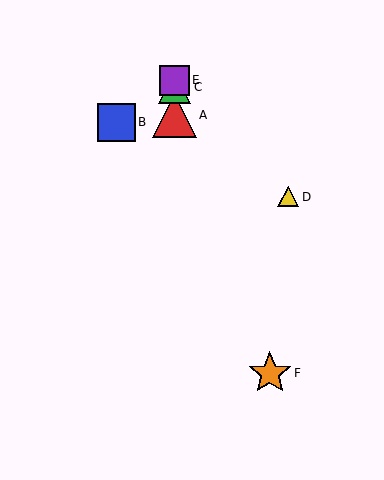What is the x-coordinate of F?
Object F is at x≈270.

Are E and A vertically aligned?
Yes, both are at x≈174.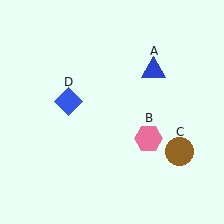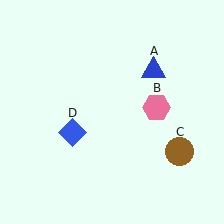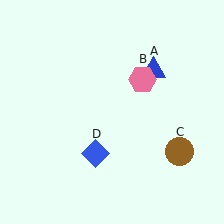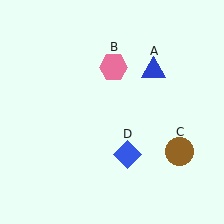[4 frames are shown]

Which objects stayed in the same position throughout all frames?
Blue triangle (object A) and brown circle (object C) remained stationary.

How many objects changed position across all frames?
2 objects changed position: pink hexagon (object B), blue diamond (object D).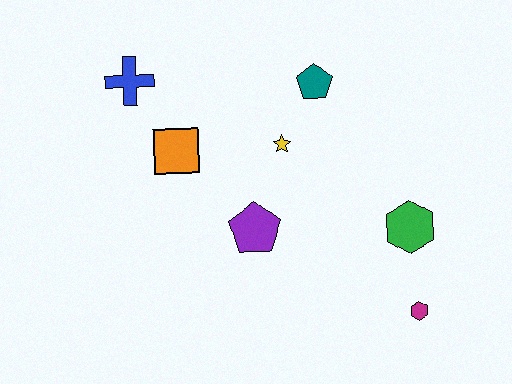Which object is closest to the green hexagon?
The magenta hexagon is closest to the green hexagon.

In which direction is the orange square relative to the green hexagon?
The orange square is to the left of the green hexagon.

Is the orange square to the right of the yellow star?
No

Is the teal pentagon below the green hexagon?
No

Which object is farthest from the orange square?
The magenta hexagon is farthest from the orange square.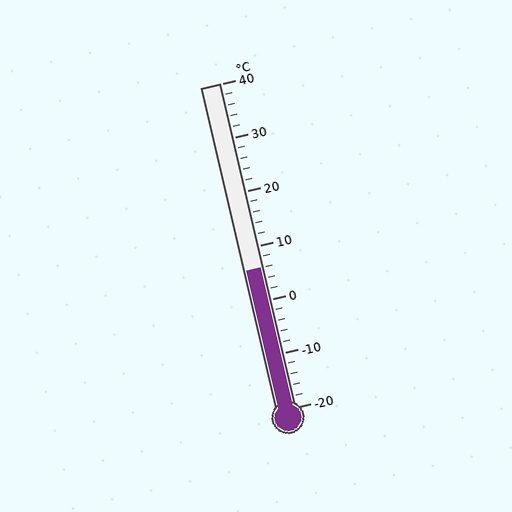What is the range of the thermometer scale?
The thermometer scale ranges from -20°C to 40°C.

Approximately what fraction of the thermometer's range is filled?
The thermometer is filled to approximately 45% of its range.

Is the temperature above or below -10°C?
The temperature is above -10°C.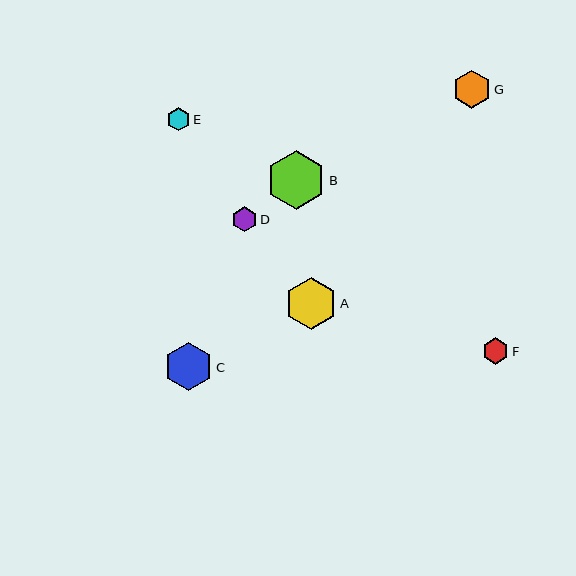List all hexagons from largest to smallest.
From largest to smallest: B, A, C, G, F, D, E.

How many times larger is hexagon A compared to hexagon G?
Hexagon A is approximately 1.4 times the size of hexagon G.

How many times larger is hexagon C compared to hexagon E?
Hexagon C is approximately 2.1 times the size of hexagon E.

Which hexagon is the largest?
Hexagon B is the largest with a size of approximately 59 pixels.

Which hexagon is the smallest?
Hexagon E is the smallest with a size of approximately 23 pixels.